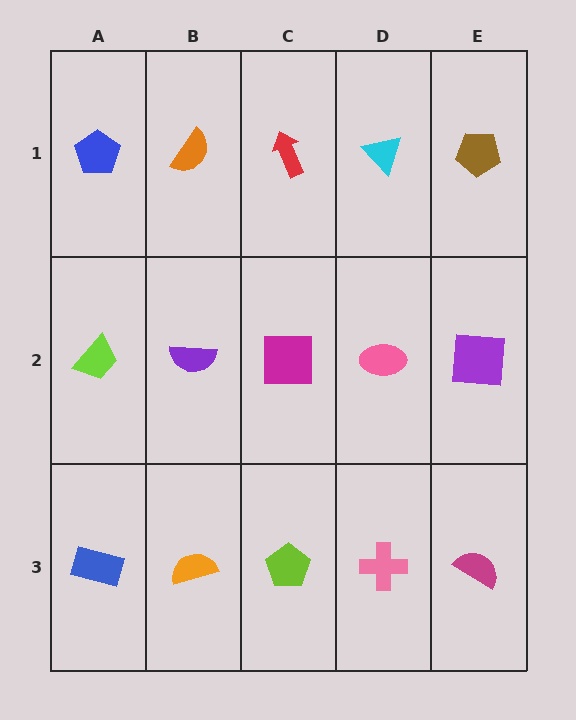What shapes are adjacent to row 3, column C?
A magenta square (row 2, column C), an orange semicircle (row 3, column B), a pink cross (row 3, column D).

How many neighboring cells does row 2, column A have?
3.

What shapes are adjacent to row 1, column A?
A lime trapezoid (row 2, column A), an orange semicircle (row 1, column B).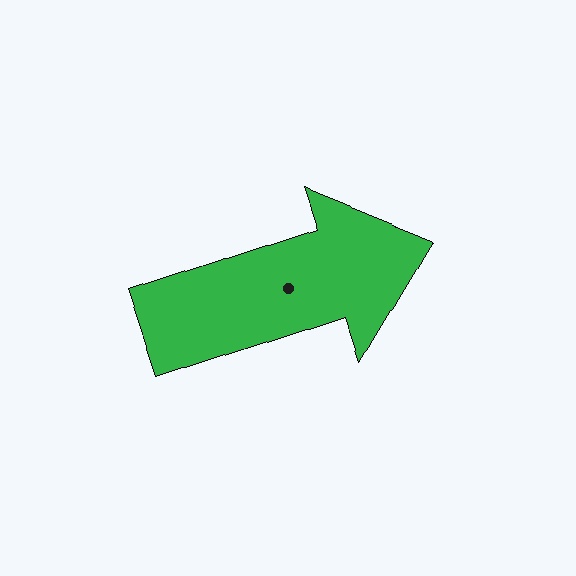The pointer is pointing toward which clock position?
Roughly 2 o'clock.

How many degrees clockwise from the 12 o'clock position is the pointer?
Approximately 72 degrees.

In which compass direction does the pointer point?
East.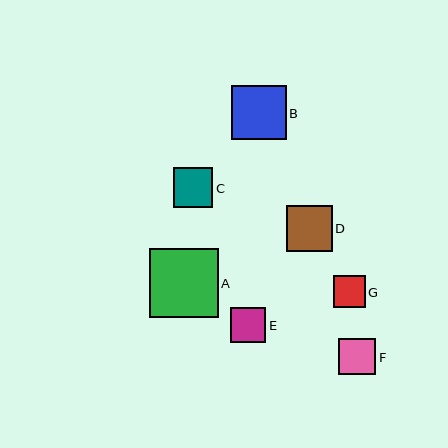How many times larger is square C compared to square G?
Square C is approximately 1.2 times the size of square G.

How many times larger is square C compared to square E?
Square C is approximately 1.1 times the size of square E.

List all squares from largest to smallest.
From largest to smallest: A, B, D, C, F, E, G.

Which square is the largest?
Square A is the largest with a size of approximately 69 pixels.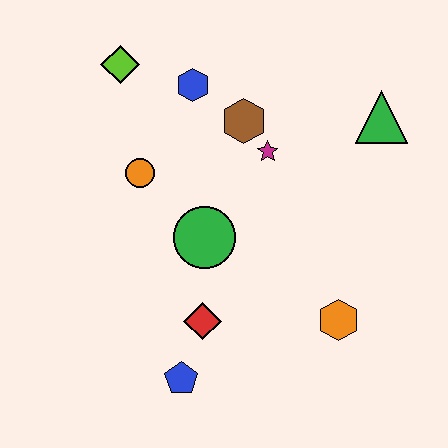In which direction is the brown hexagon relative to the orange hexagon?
The brown hexagon is above the orange hexagon.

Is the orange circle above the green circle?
Yes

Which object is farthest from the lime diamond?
The orange hexagon is farthest from the lime diamond.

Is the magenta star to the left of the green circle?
No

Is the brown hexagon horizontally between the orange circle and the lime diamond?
No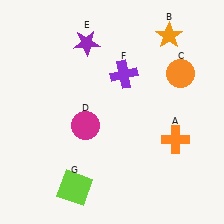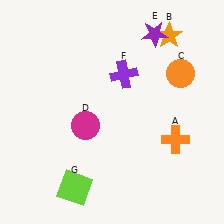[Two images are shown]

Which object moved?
The purple star (E) moved right.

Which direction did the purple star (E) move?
The purple star (E) moved right.